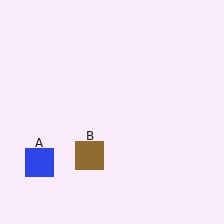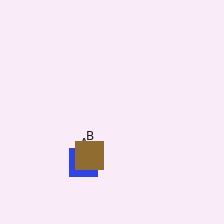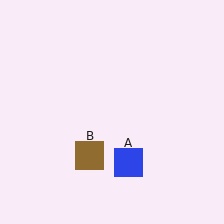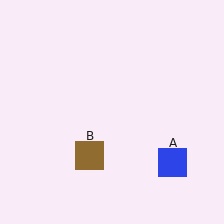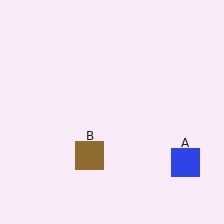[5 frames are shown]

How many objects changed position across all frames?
1 object changed position: blue square (object A).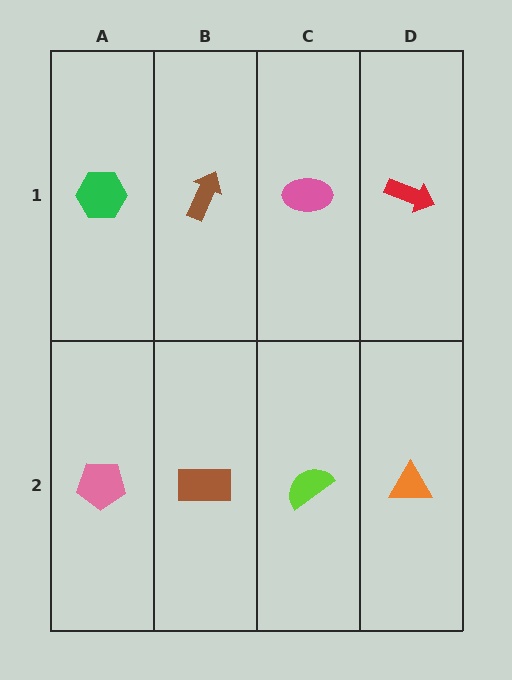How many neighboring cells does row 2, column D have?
2.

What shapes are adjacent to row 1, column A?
A pink pentagon (row 2, column A), a brown arrow (row 1, column B).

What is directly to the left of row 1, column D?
A pink ellipse.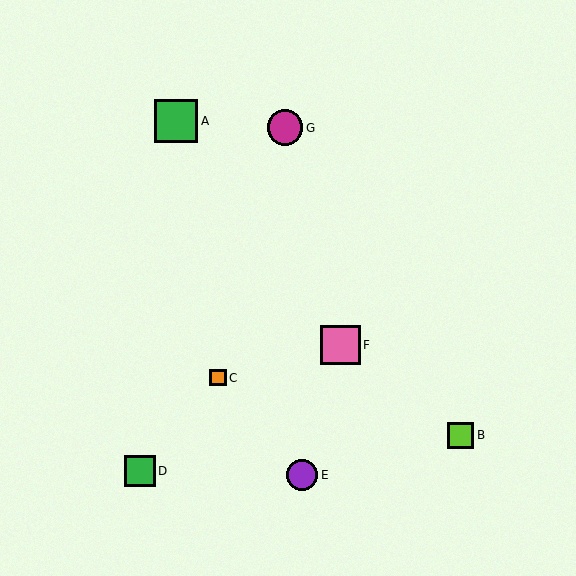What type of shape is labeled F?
Shape F is a pink square.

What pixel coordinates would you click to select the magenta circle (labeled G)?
Click at (285, 128) to select the magenta circle G.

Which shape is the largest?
The green square (labeled A) is the largest.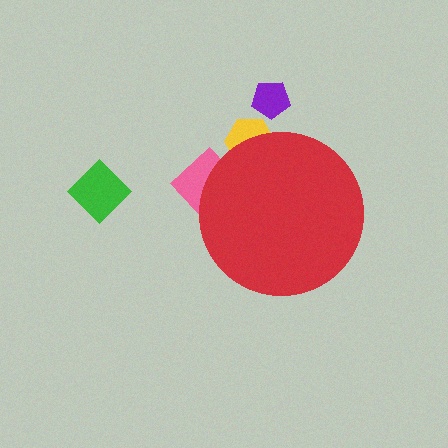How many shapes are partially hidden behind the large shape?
2 shapes are partially hidden.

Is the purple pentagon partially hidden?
No, the purple pentagon is fully visible.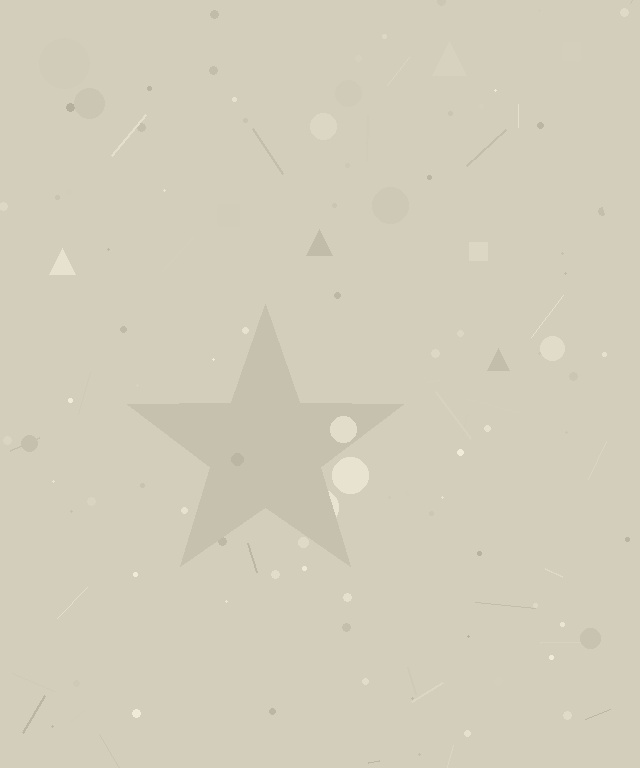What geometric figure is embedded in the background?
A star is embedded in the background.